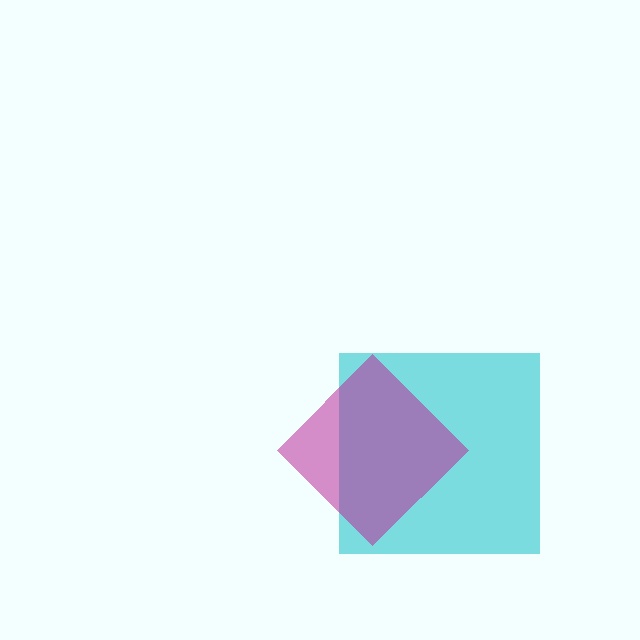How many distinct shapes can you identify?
There are 2 distinct shapes: a cyan square, a magenta diamond.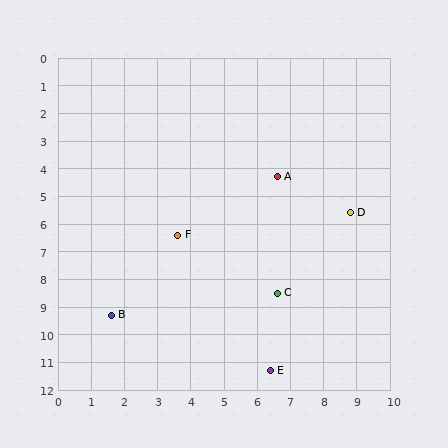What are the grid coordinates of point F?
Point F is at approximately (3.6, 6.4).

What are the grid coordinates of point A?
Point A is at approximately (6.6, 4.3).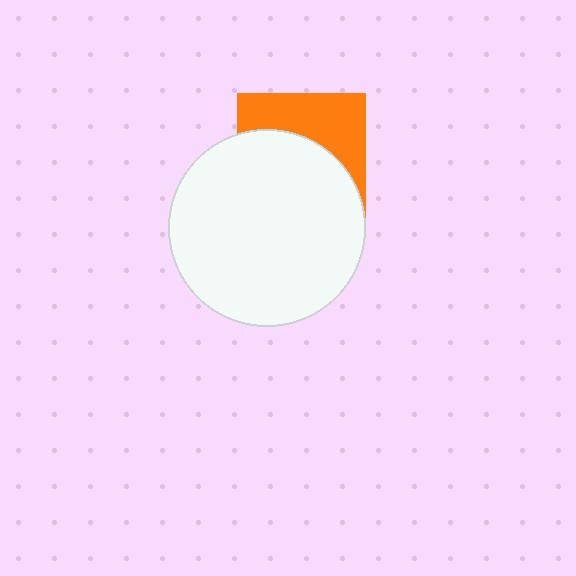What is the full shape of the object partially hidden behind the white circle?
The partially hidden object is an orange square.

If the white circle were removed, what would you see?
You would see the complete orange square.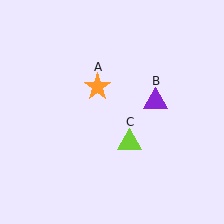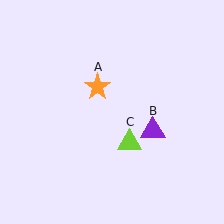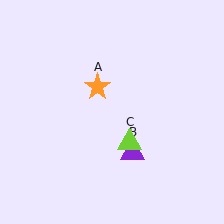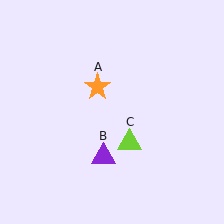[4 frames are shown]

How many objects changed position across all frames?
1 object changed position: purple triangle (object B).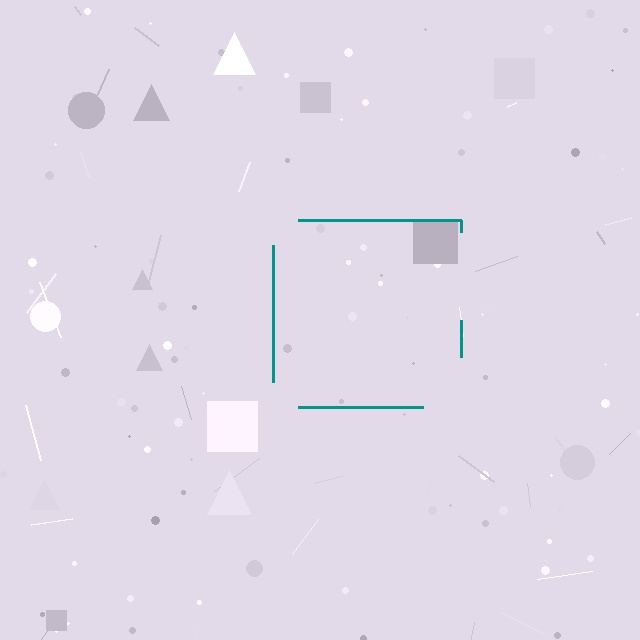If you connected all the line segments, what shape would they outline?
They would outline a square.